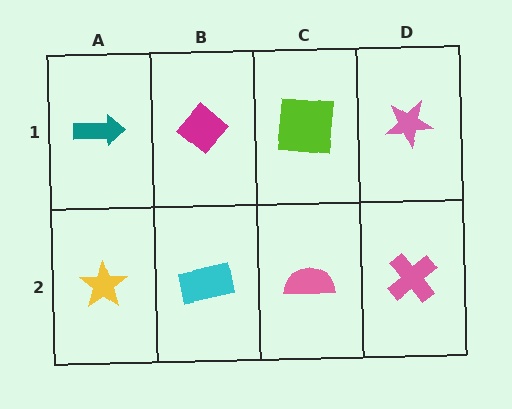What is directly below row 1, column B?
A cyan rectangle.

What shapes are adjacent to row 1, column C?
A pink semicircle (row 2, column C), a magenta diamond (row 1, column B), a pink star (row 1, column D).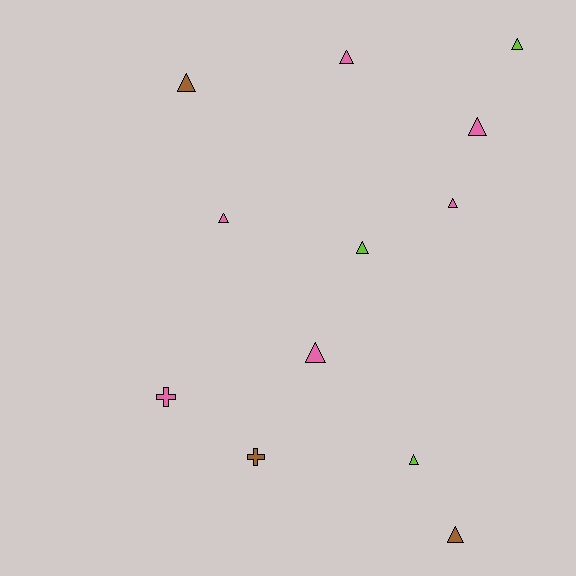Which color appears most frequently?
Pink, with 6 objects.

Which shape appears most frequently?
Triangle, with 10 objects.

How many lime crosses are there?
There are no lime crosses.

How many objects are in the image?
There are 12 objects.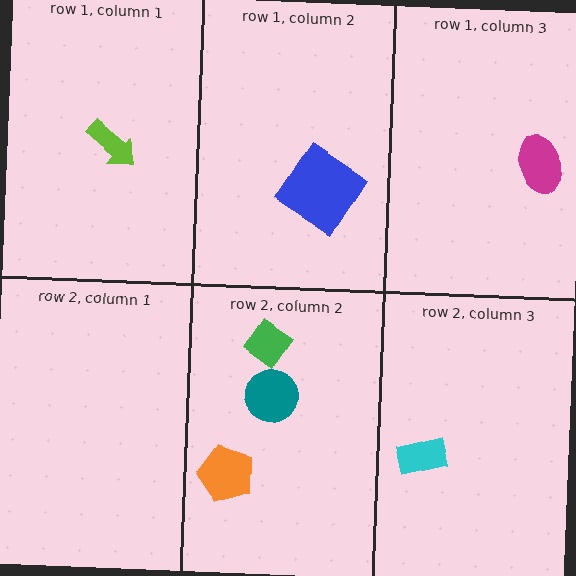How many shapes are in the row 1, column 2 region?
1.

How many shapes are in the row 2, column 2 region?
3.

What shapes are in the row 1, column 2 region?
The blue diamond.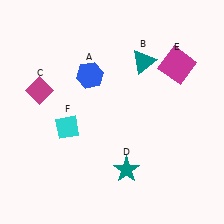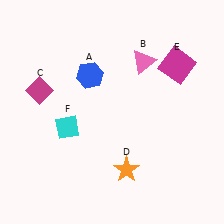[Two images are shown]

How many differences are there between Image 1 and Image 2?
There are 2 differences between the two images.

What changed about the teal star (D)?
In Image 1, D is teal. In Image 2, it changed to orange.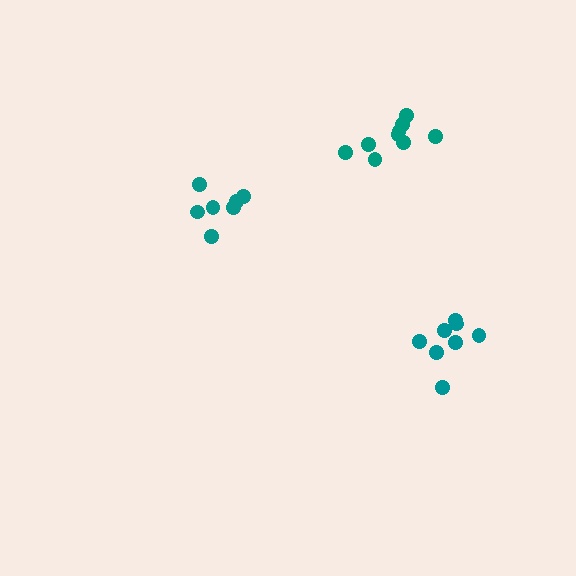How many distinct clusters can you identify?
There are 3 distinct clusters.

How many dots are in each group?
Group 1: 9 dots, Group 2: 8 dots, Group 3: 8 dots (25 total).